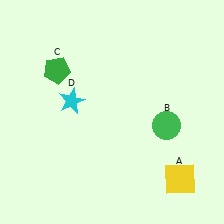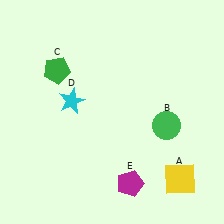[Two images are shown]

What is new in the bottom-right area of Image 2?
A magenta pentagon (E) was added in the bottom-right area of Image 2.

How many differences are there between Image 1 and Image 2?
There is 1 difference between the two images.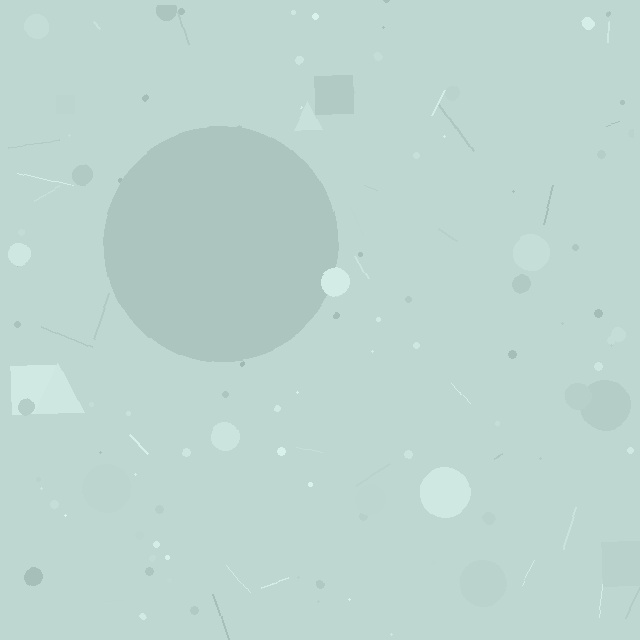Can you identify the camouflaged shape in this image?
The camouflaged shape is a circle.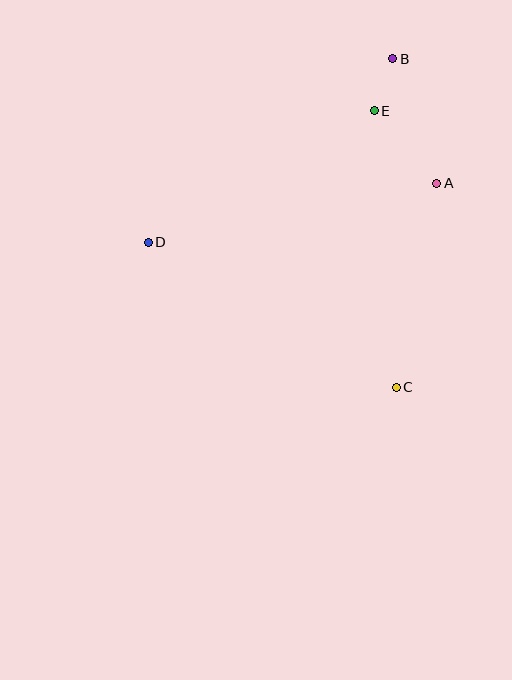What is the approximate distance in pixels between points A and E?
The distance between A and E is approximately 96 pixels.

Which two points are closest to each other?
Points B and E are closest to each other.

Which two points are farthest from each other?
Points B and C are farthest from each other.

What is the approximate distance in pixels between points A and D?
The distance between A and D is approximately 294 pixels.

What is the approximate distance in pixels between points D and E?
The distance between D and E is approximately 261 pixels.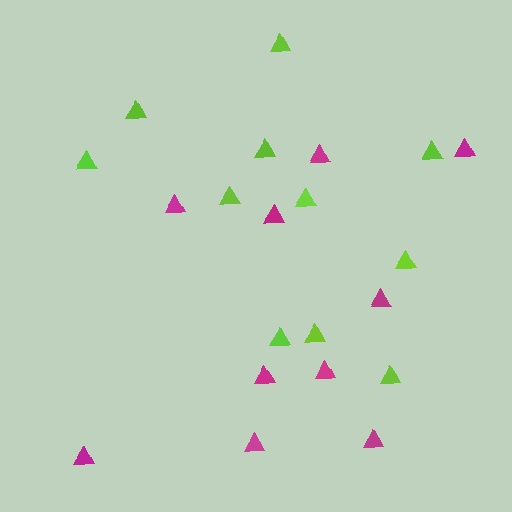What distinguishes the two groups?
There are 2 groups: one group of lime triangles (11) and one group of magenta triangles (10).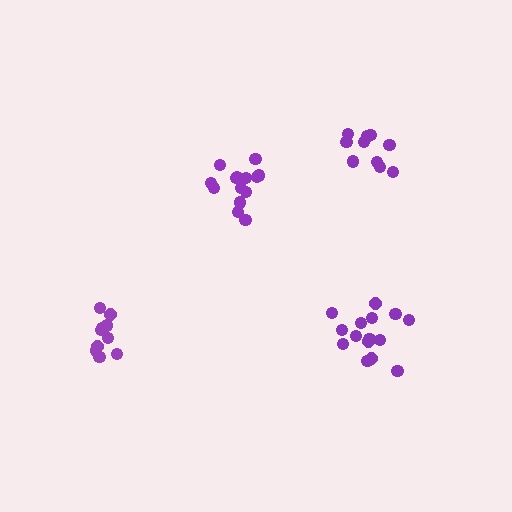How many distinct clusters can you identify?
There are 4 distinct clusters.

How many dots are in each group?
Group 1: 10 dots, Group 2: 14 dots, Group 3: 10 dots, Group 4: 15 dots (49 total).